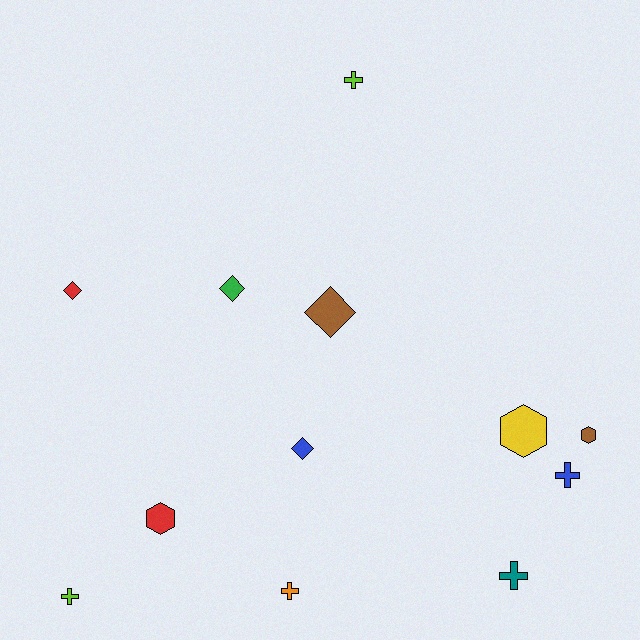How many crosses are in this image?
There are 5 crosses.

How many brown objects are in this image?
There are 2 brown objects.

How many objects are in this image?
There are 12 objects.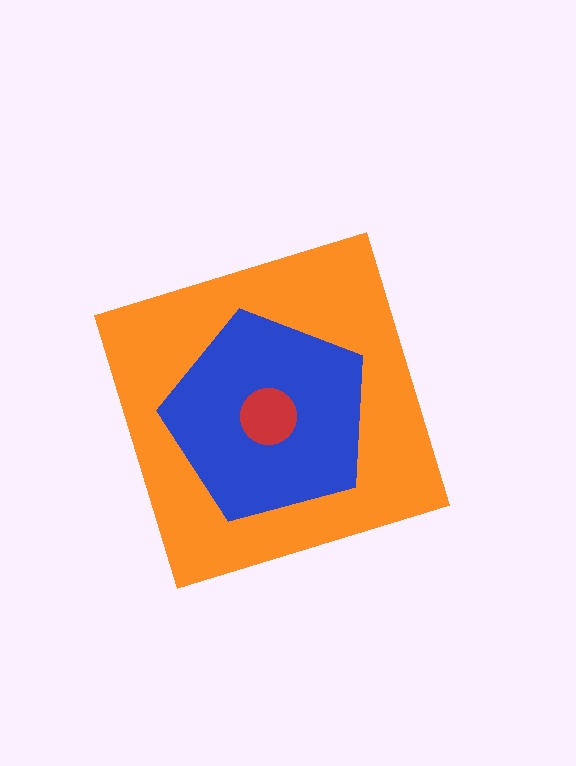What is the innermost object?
The red circle.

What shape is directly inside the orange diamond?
The blue pentagon.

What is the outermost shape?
The orange diamond.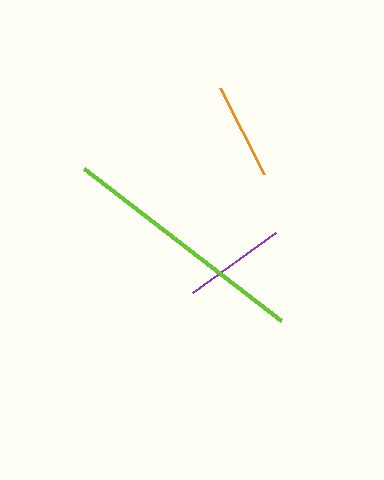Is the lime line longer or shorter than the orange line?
The lime line is longer than the orange line.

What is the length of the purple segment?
The purple segment is approximately 102 pixels long.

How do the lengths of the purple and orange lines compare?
The purple and orange lines are approximately the same length.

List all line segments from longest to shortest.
From longest to shortest: lime, purple, orange.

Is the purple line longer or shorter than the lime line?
The lime line is longer than the purple line.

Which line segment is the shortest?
The orange line is the shortest at approximately 97 pixels.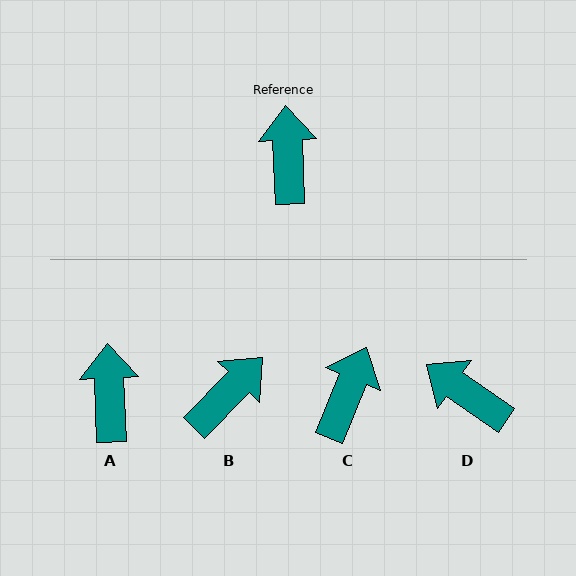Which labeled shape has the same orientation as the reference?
A.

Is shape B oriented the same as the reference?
No, it is off by about 47 degrees.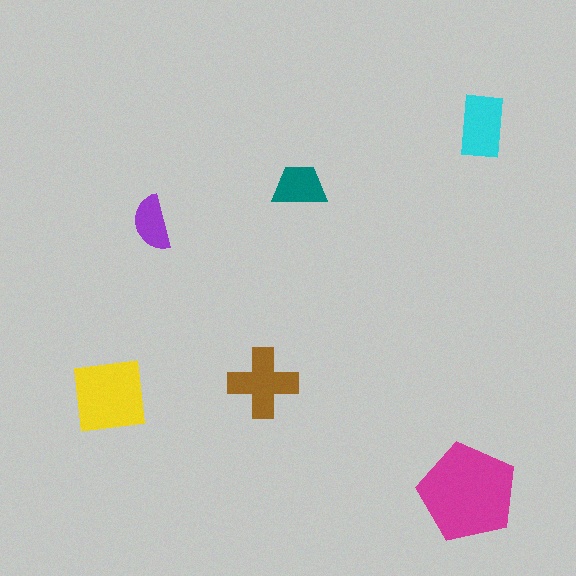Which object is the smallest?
The purple semicircle.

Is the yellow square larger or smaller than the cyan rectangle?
Larger.